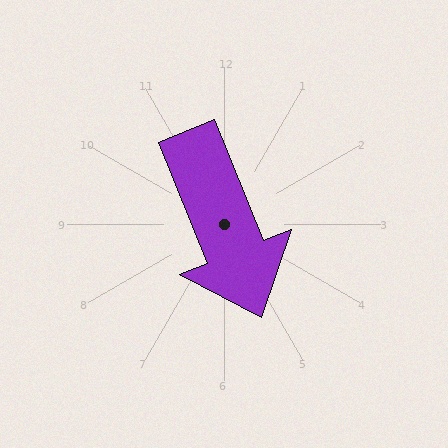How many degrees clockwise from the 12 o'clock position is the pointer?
Approximately 158 degrees.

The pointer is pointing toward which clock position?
Roughly 5 o'clock.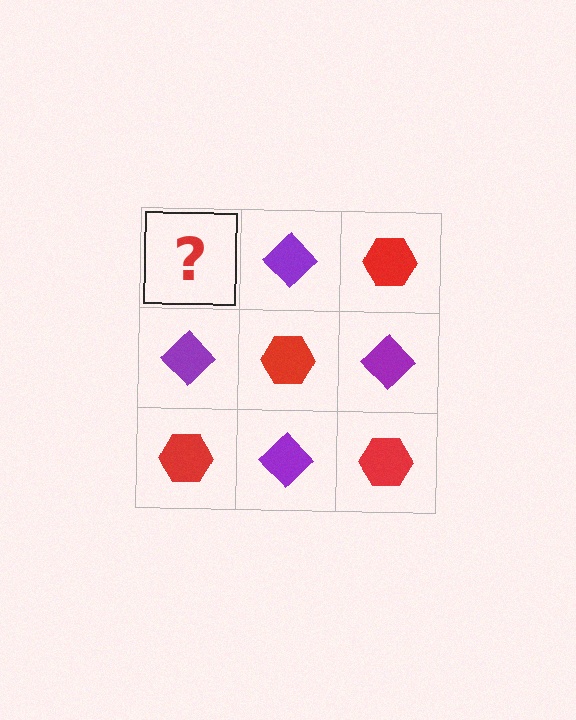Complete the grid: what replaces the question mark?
The question mark should be replaced with a red hexagon.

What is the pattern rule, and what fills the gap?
The rule is that it alternates red hexagon and purple diamond in a checkerboard pattern. The gap should be filled with a red hexagon.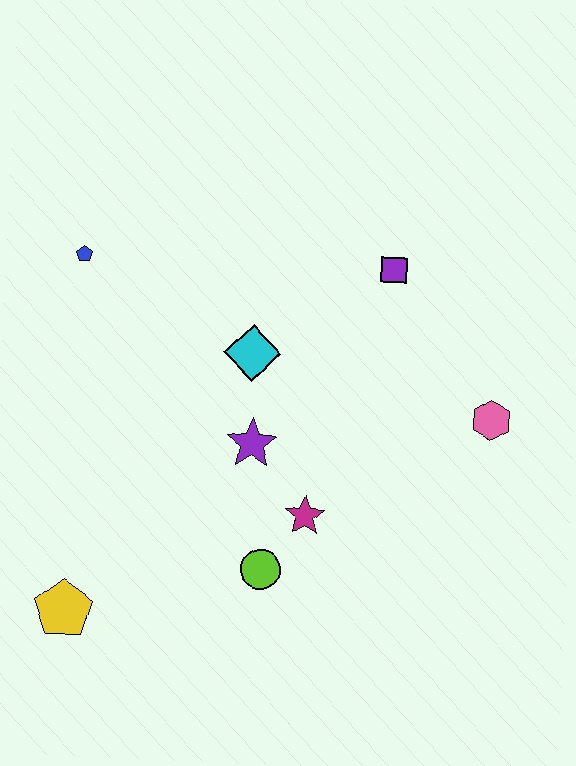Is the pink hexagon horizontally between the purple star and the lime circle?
No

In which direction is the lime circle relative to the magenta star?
The lime circle is below the magenta star.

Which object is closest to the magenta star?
The lime circle is closest to the magenta star.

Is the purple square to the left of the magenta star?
No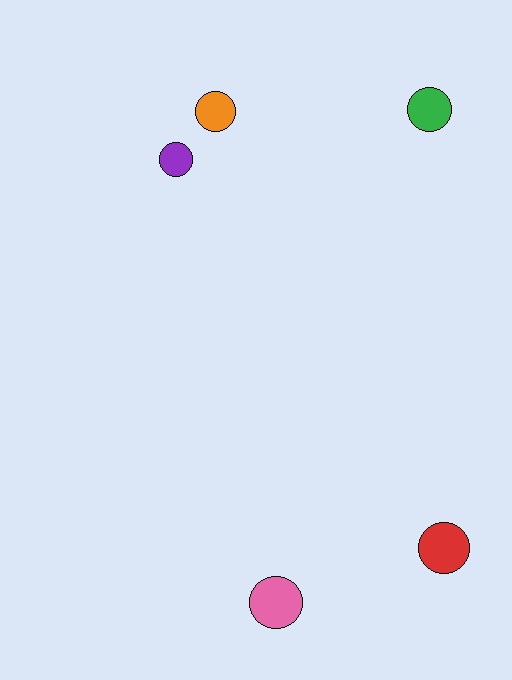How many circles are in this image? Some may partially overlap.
There are 5 circles.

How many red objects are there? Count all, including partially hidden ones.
There is 1 red object.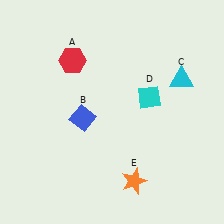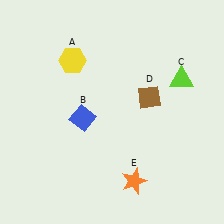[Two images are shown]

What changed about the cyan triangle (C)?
In Image 1, C is cyan. In Image 2, it changed to lime.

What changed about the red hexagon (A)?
In Image 1, A is red. In Image 2, it changed to yellow.